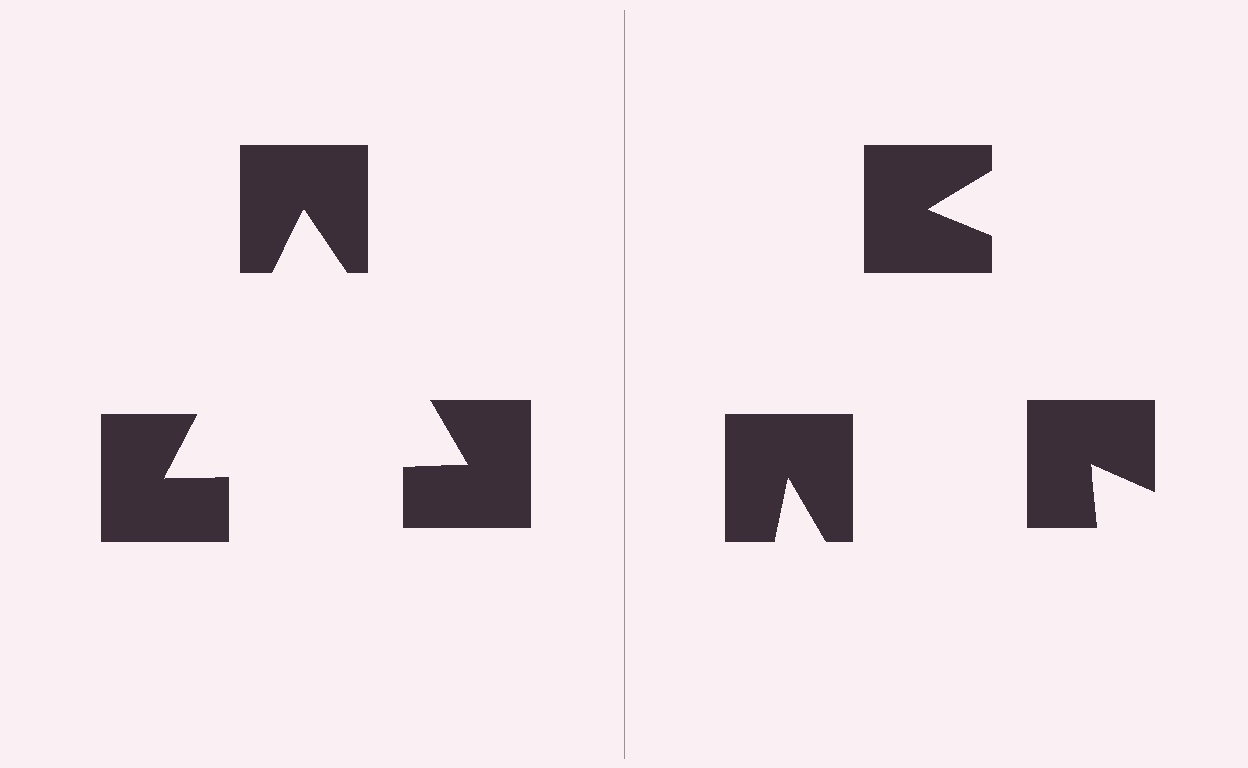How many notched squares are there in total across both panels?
6 — 3 on each side.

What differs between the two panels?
The notched squares are positioned identically on both sides; only the wedge orientations differ. On the left they align to a triangle; on the right they are misaligned.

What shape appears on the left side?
An illusory triangle.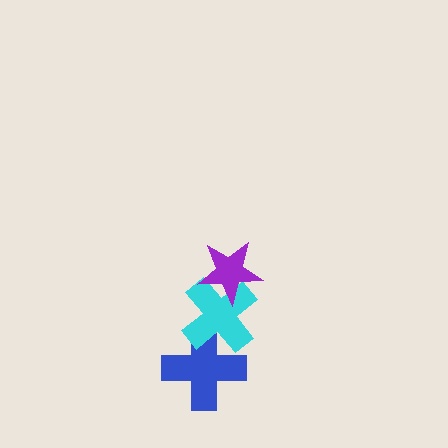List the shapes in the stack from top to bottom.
From top to bottom: the purple star, the cyan cross, the blue cross.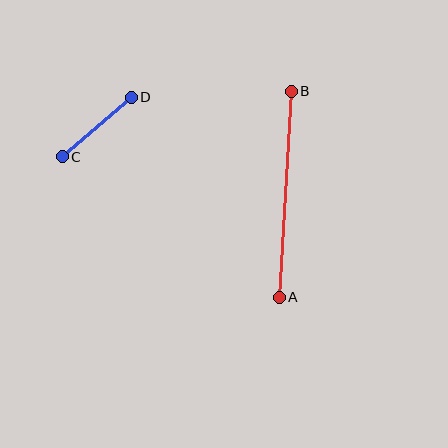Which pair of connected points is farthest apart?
Points A and B are farthest apart.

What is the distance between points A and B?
The distance is approximately 206 pixels.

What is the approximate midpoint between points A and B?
The midpoint is at approximately (285, 194) pixels.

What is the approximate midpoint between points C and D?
The midpoint is at approximately (97, 127) pixels.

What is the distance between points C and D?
The distance is approximately 91 pixels.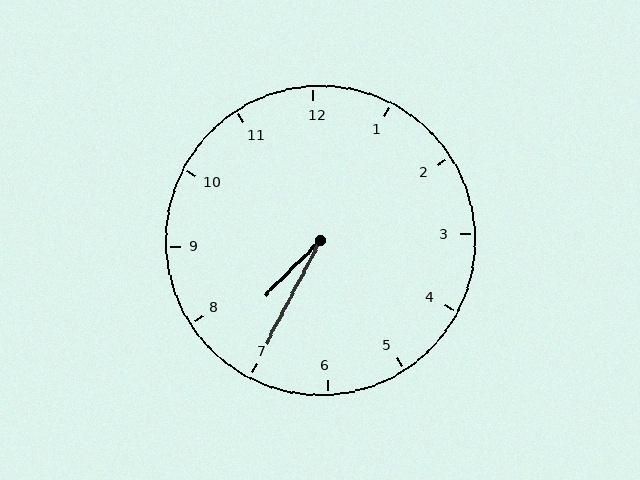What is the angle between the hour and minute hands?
Approximately 18 degrees.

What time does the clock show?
7:35.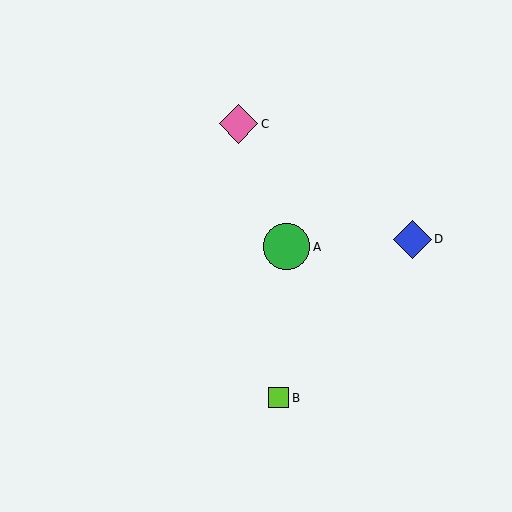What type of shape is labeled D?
Shape D is a blue diamond.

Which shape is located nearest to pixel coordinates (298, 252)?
The green circle (labeled A) at (287, 247) is nearest to that location.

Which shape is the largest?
The green circle (labeled A) is the largest.